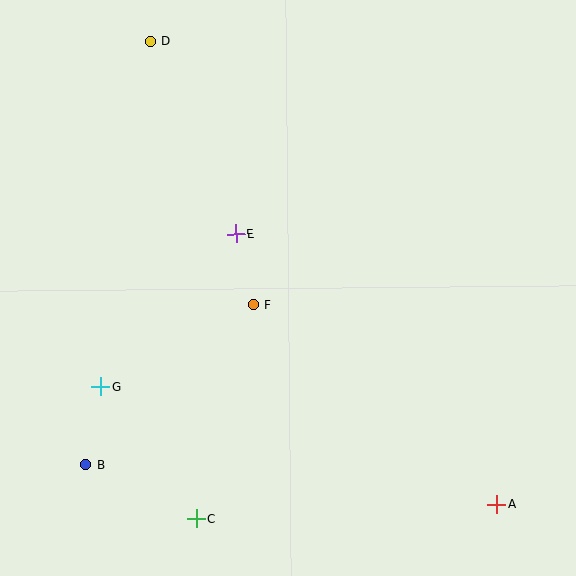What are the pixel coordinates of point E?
Point E is at (236, 234).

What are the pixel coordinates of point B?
Point B is at (86, 465).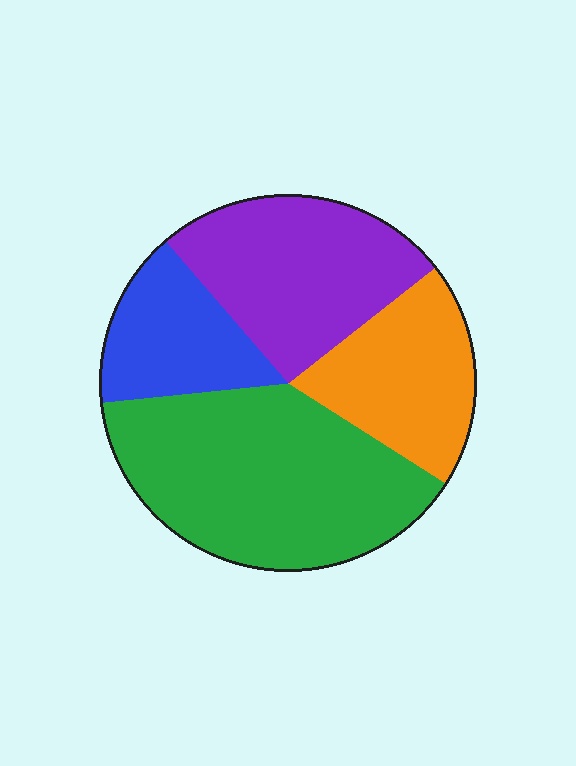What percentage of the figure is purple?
Purple covers 26% of the figure.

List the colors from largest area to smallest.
From largest to smallest: green, purple, orange, blue.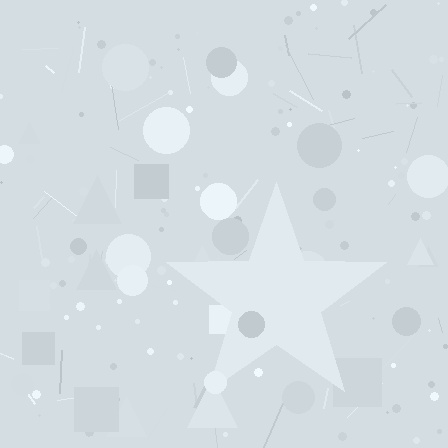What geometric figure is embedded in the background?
A star is embedded in the background.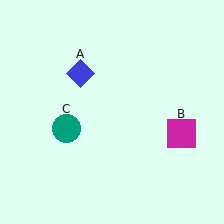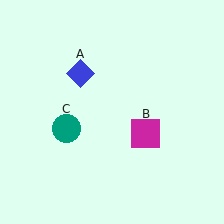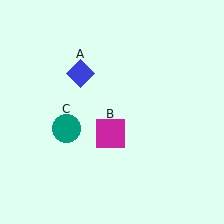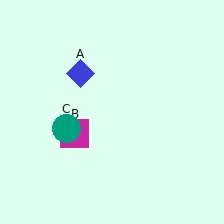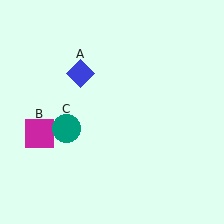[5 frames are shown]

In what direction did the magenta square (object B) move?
The magenta square (object B) moved left.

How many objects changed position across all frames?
1 object changed position: magenta square (object B).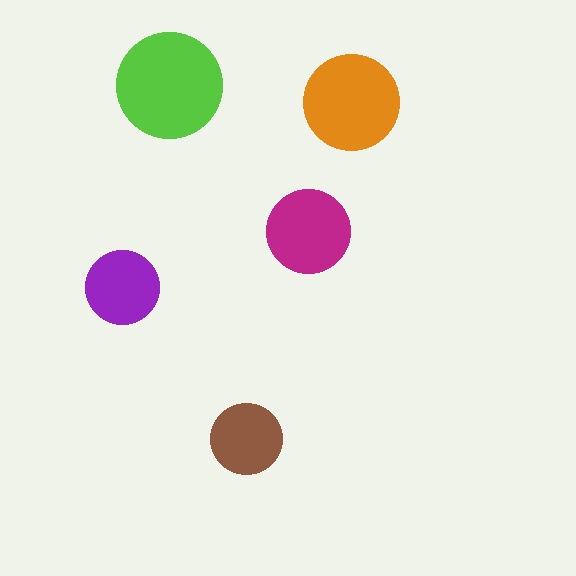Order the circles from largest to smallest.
the lime one, the orange one, the magenta one, the purple one, the brown one.